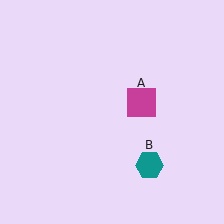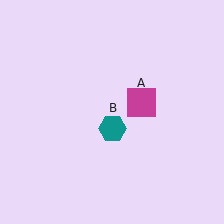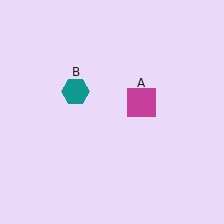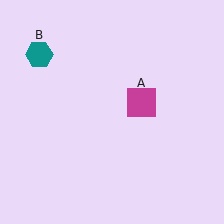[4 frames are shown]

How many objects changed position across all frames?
1 object changed position: teal hexagon (object B).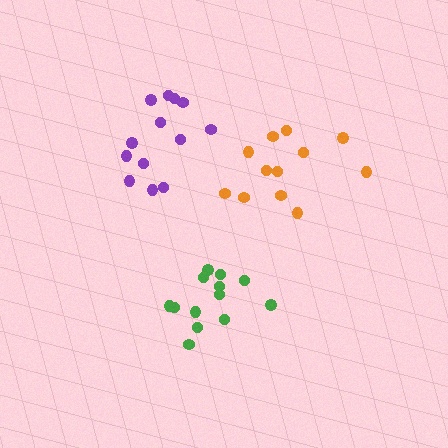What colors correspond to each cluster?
The clusters are colored: green, orange, purple.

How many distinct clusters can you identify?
There are 3 distinct clusters.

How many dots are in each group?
Group 1: 13 dots, Group 2: 12 dots, Group 3: 13 dots (38 total).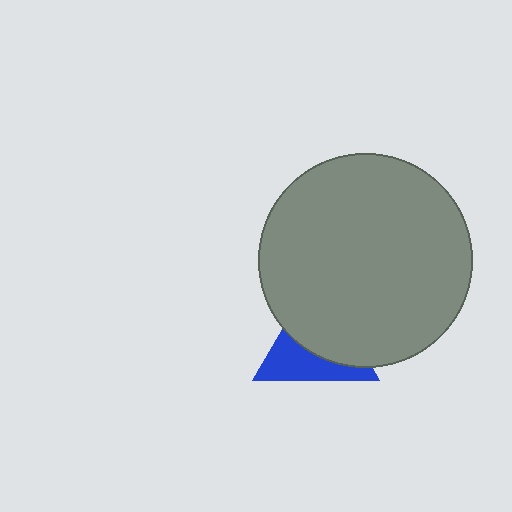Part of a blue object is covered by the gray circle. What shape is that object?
It is a triangle.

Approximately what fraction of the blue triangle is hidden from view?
Roughly 57% of the blue triangle is hidden behind the gray circle.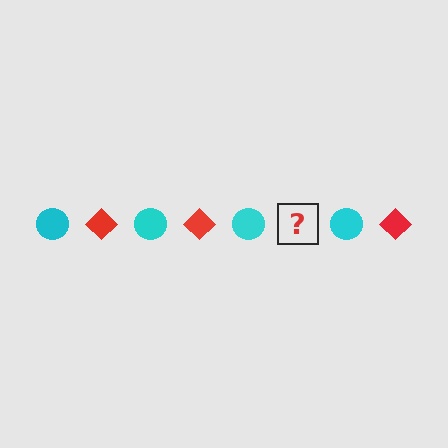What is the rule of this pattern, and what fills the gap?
The rule is that the pattern alternates between cyan circle and red diamond. The gap should be filled with a red diamond.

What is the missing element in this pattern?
The missing element is a red diamond.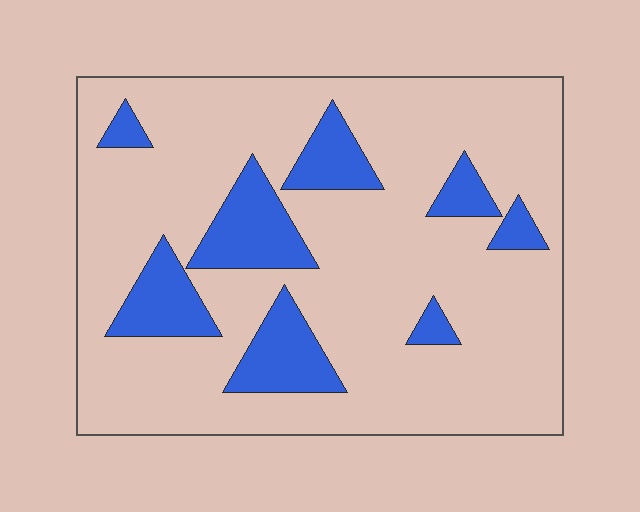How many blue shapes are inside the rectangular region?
8.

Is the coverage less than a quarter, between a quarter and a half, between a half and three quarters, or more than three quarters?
Less than a quarter.